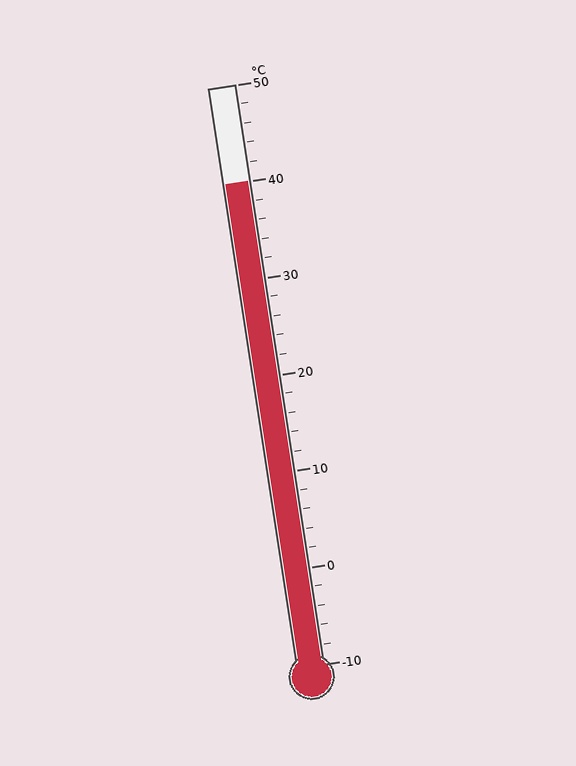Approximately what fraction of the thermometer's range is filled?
The thermometer is filled to approximately 85% of its range.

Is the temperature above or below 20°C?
The temperature is above 20°C.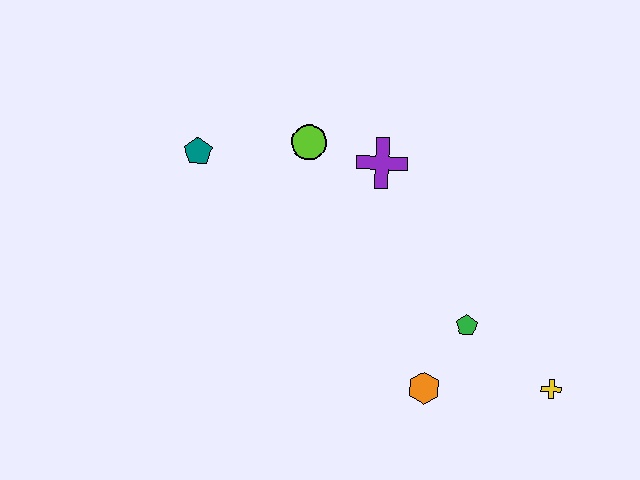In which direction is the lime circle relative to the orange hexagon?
The lime circle is above the orange hexagon.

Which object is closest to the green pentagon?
The orange hexagon is closest to the green pentagon.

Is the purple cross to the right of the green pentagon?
No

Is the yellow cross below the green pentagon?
Yes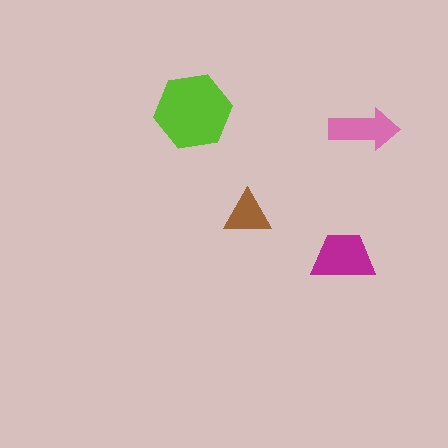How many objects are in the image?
There are 4 objects in the image.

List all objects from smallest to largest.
The brown triangle, the pink arrow, the magenta trapezoid, the lime hexagon.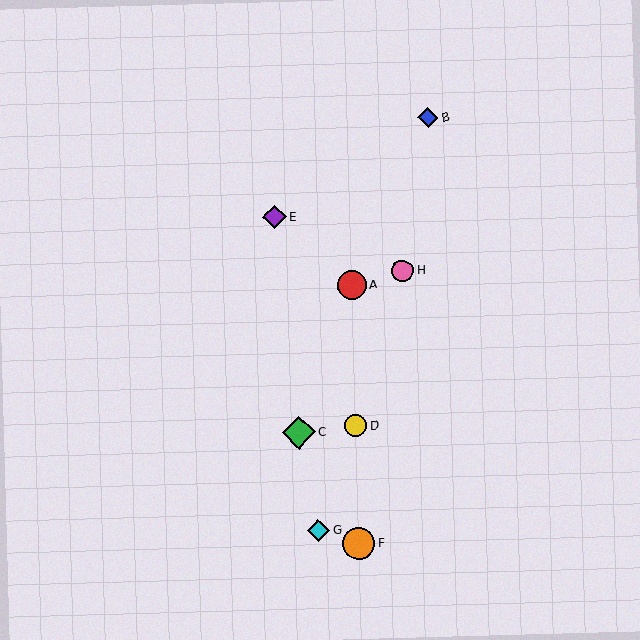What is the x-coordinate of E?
Object E is at x≈275.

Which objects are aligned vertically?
Objects A, D, F are aligned vertically.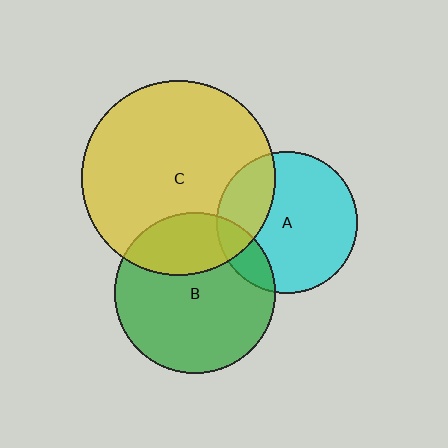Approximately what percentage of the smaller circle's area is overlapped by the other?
Approximately 30%.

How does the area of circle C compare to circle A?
Approximately 1.9 times.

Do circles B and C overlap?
Yes.